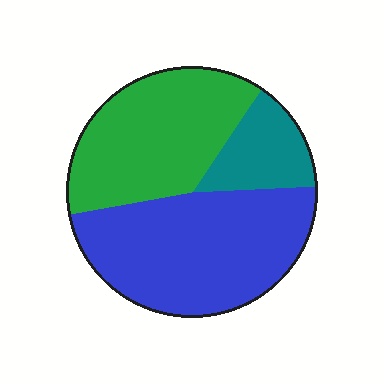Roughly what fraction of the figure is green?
Green covers 38% of the figure.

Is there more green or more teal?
Green.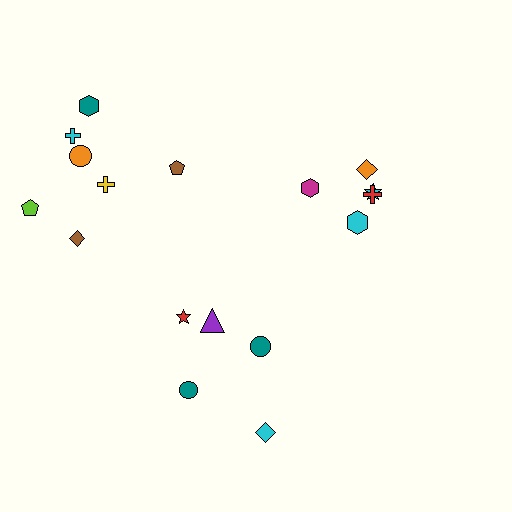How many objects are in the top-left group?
There are 7 objects.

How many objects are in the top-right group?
There are 5 objects.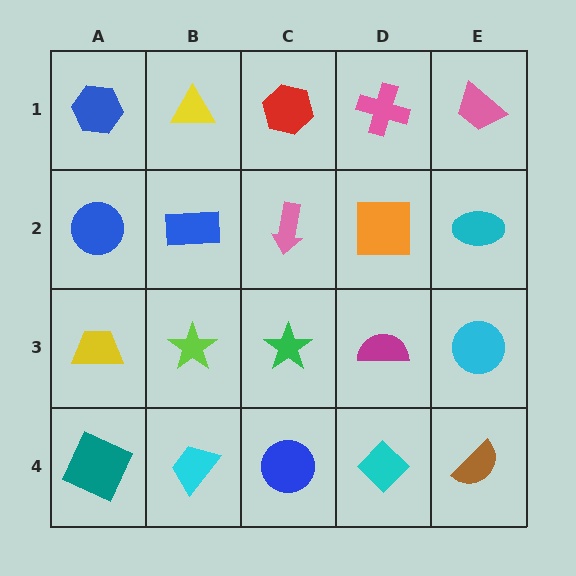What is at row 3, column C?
A green star.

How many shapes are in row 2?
5 shapes.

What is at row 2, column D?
An orange square.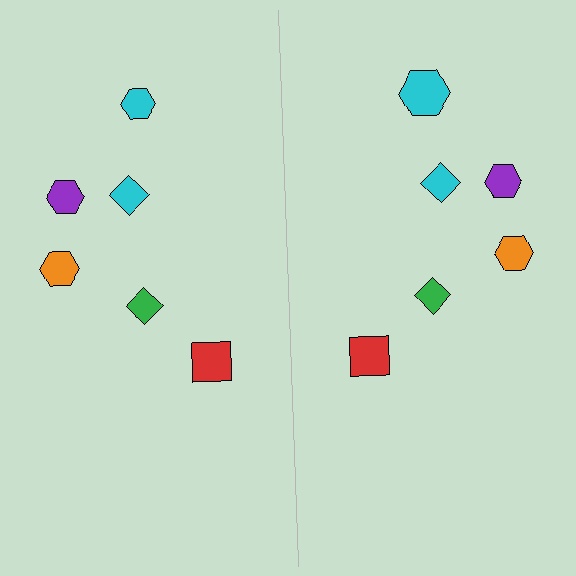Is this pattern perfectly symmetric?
No, the pattern is not perfectly symmetric. The cyan hexagon on the right side has a different size than its mirror counterpart.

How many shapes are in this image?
There are 12 shapes in this image.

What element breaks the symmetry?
The cyan hexagon on the right side has a different size than its mirror counterpart.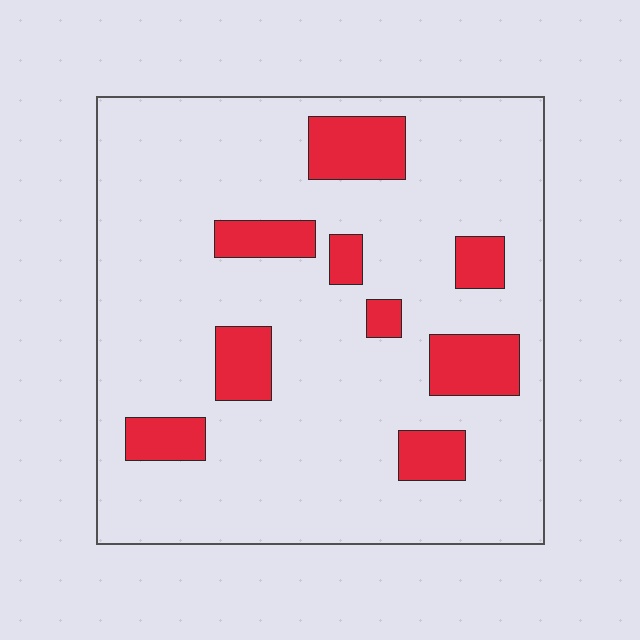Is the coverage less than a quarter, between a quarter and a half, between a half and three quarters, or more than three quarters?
Less than a quarter.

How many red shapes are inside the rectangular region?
9.